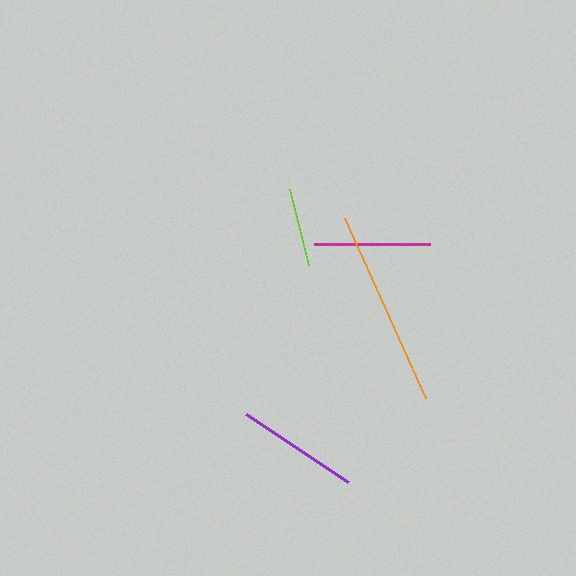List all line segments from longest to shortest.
From longest to shortest: orange, purple, magenta, lime.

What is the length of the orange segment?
The orange segment is approximately 197 pixels long.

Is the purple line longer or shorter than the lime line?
The purple line is longer than the lime line.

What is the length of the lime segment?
The lime segment is approximately 79 pixels long.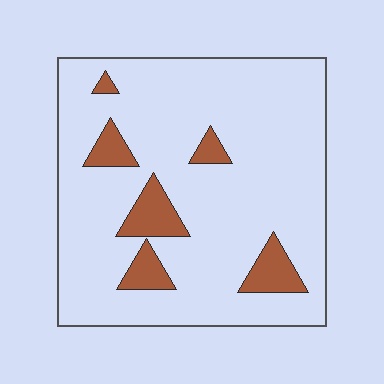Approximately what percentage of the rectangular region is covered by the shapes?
Approximately 10%.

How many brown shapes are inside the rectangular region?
6.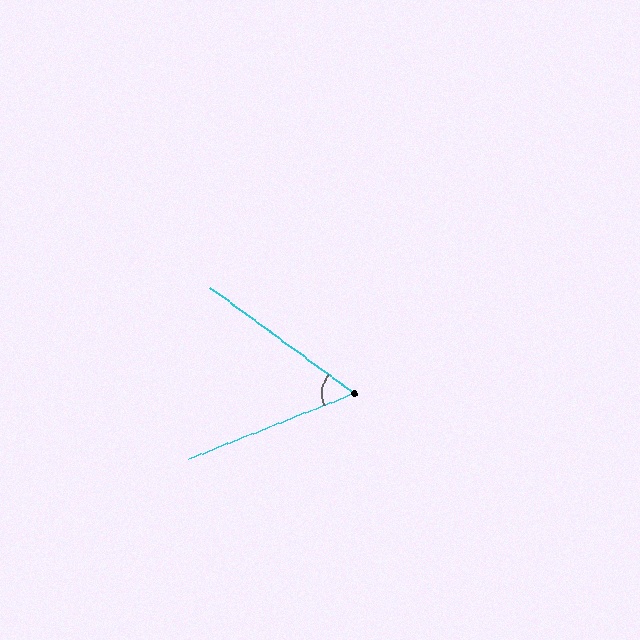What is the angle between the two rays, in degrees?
Approximately 58 degrees.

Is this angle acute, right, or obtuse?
It is acute.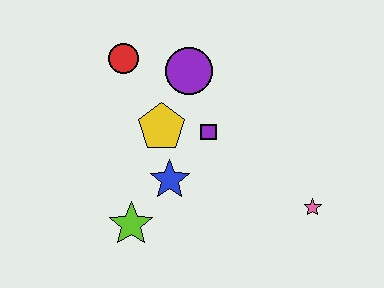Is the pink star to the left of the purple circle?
No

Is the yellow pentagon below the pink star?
No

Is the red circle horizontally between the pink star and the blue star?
No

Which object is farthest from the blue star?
The pink star is farthest from the blue star.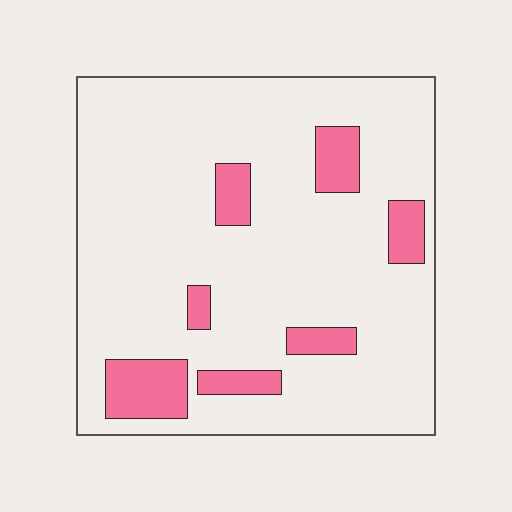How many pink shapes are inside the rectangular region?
7.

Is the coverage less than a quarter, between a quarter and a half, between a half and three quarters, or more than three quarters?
Less than a quarter.